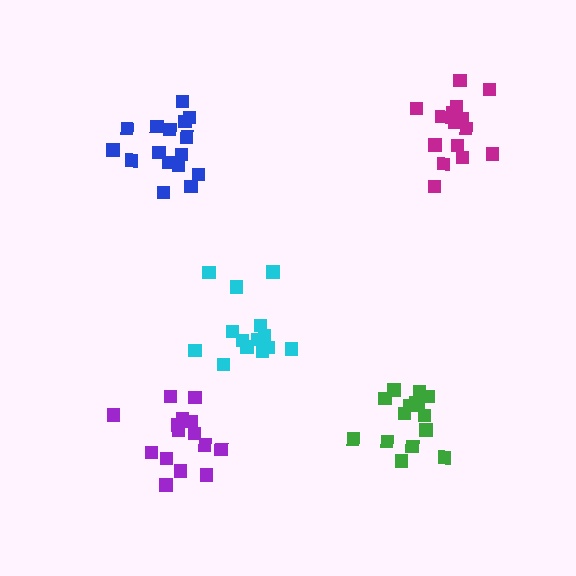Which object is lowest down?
The green cluster is bottommost.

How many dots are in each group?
Group 1: 15 dots, Group 2: 16 dots, Group 3: 14 dots, Group 4: 16 dots, Group 5: 15 dots (76 total).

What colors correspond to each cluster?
The clusters are colored: green, blue, cyan, purple, magenta.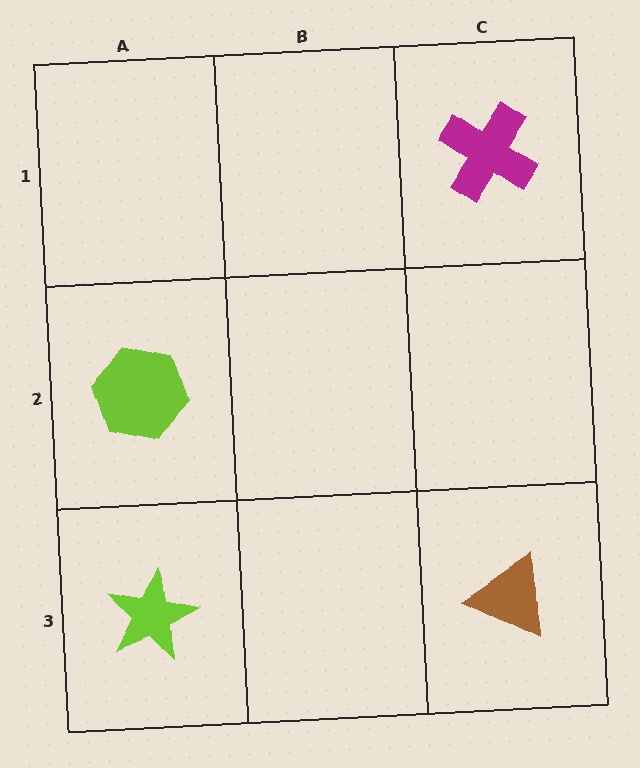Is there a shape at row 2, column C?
No, that cell is empty.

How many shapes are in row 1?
1 shape.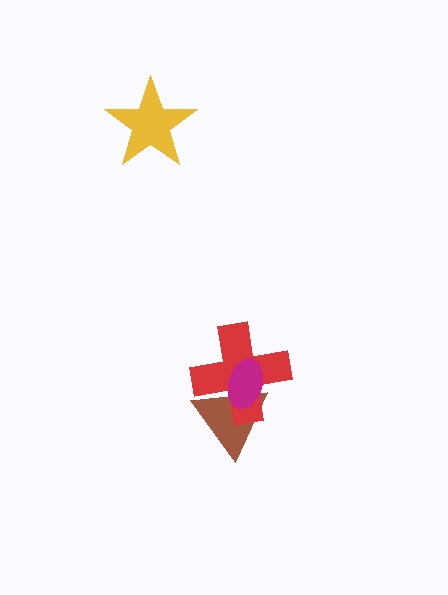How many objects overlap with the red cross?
2 objects overlap with the red cross.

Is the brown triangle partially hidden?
Yes, it is partially covered by another shape.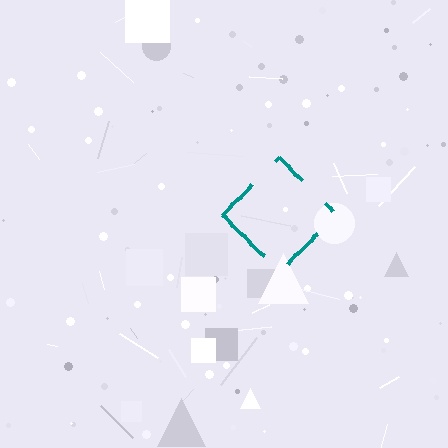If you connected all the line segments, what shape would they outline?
They would outline a diamond.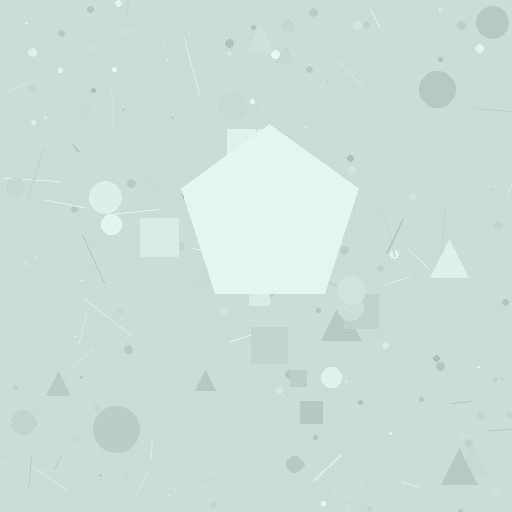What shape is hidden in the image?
A pentagon is hidden in the image.